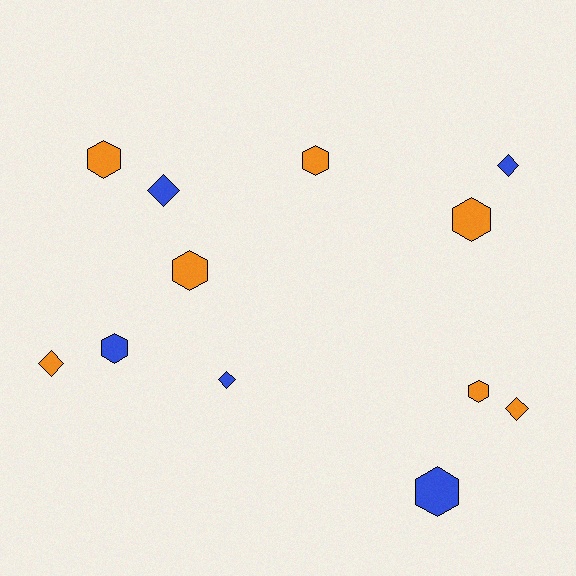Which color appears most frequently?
Orange, with 7 objects.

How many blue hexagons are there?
There are 2 blue hexagons.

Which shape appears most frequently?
Hexagon, with 7 objects.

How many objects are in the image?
There are 12 objects.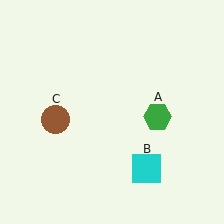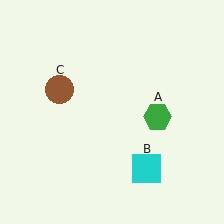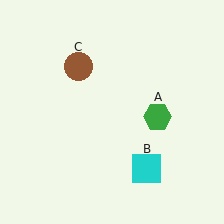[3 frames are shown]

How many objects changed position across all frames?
1 object changed position: brown circle (object C).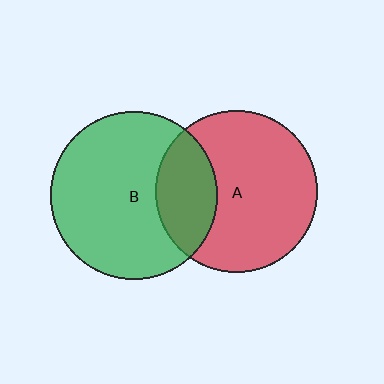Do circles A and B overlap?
Yes.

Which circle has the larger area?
Circle B (green).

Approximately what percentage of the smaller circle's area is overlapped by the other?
Approximately 25%.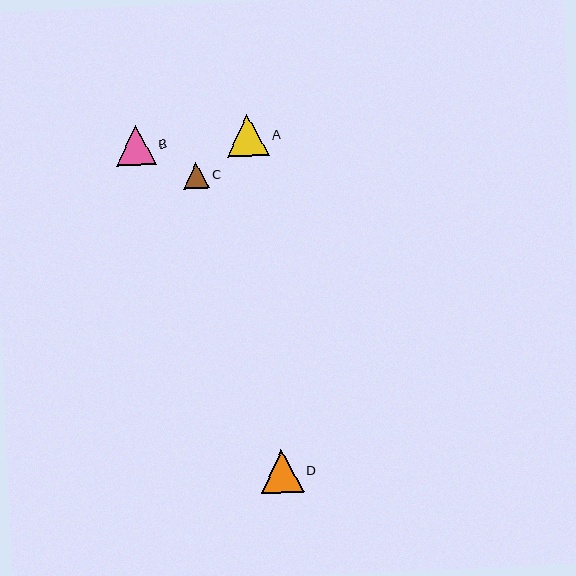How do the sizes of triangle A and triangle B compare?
Triangle A and triangle B are approximately the same size.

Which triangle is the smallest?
Triangle C is the smallest with a size of approximately 26 pixels.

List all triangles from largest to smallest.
From largest to smallest: D, A, B, C.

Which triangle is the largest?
Triangle D is the largest with a size of approximately 43 pixels.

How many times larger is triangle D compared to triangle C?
Triangle D is approximately 1.6 times the size of triangle C.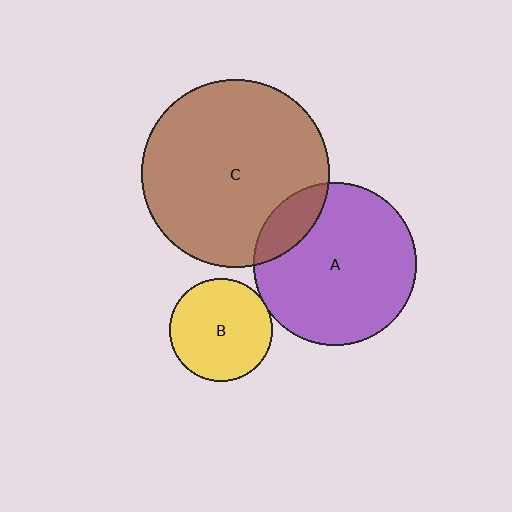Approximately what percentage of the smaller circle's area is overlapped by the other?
Approximately 15%.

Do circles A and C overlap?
Yes.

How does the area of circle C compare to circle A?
Approximately 1.3 times.